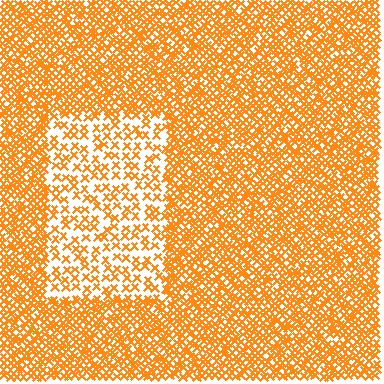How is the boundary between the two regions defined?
The boundary is defined by a change in element density (approximately 2.3x ratio). All elements are the same color, size, and shape.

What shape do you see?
I see a rectangle.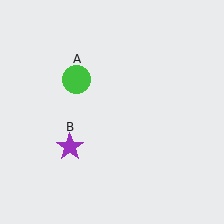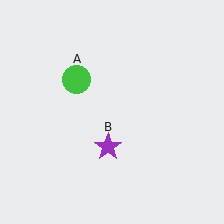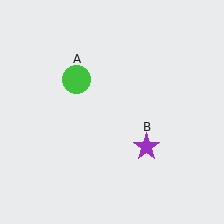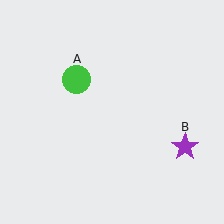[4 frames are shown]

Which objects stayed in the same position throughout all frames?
Green circle (object A) remained stationary.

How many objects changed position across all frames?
1 object changed position: purple star (object B).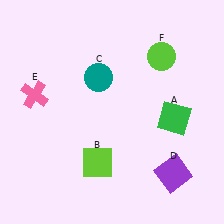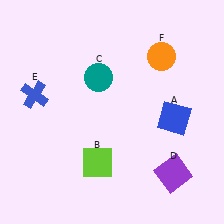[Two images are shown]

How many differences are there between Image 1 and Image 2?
There are 3 differences between the two images.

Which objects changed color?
A changed from green to blue. E changed from pink to blue. F changed from lime to orange.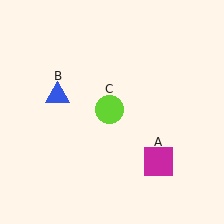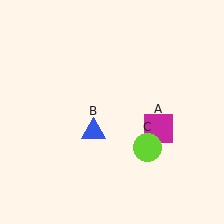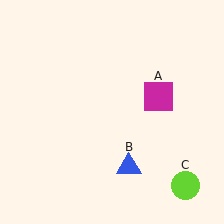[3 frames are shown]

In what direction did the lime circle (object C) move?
The lime circle (object C) moved down and to the right.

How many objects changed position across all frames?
3 objects changed position: magenta square (object A), blue triangle (object B), lime circle (object C).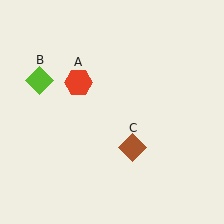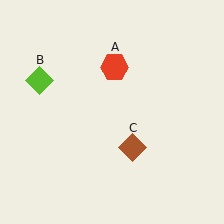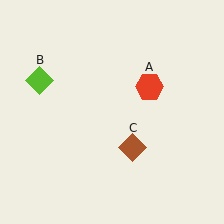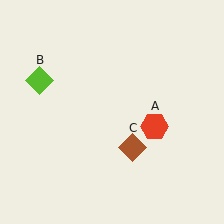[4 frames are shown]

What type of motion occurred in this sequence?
The red hexagon (object A) rotated clockwise around the center of the scene.